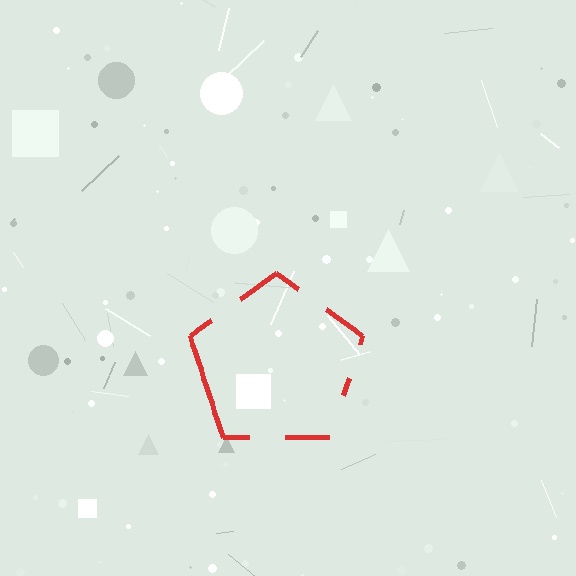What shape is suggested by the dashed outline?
The dashed outline suggests a pentagon.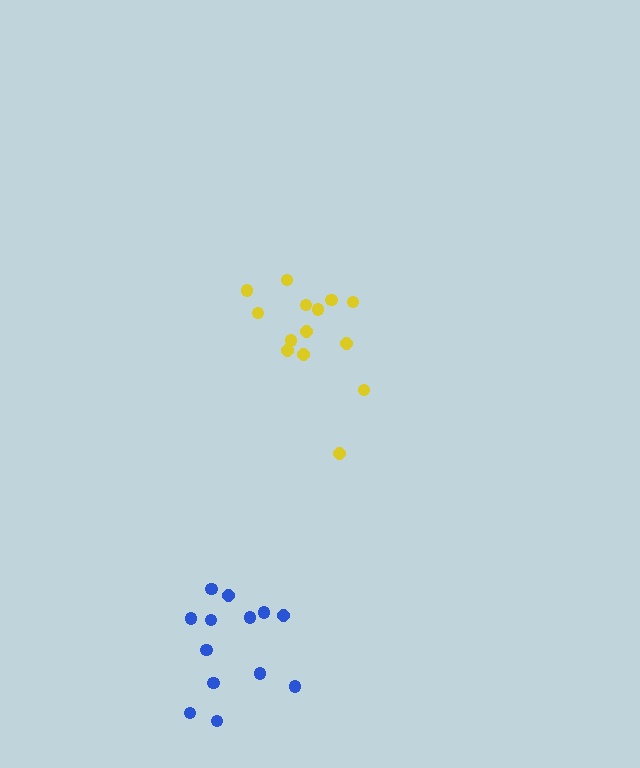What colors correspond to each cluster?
The clusters are colored: yellow, blue.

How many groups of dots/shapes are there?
There are 2 groups.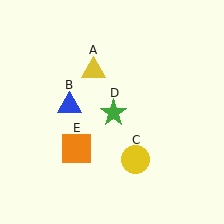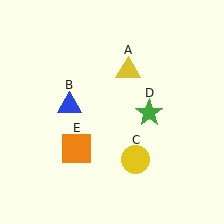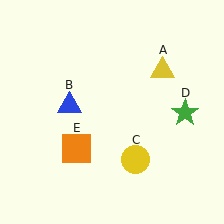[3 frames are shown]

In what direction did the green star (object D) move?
The green star (object D) moved right.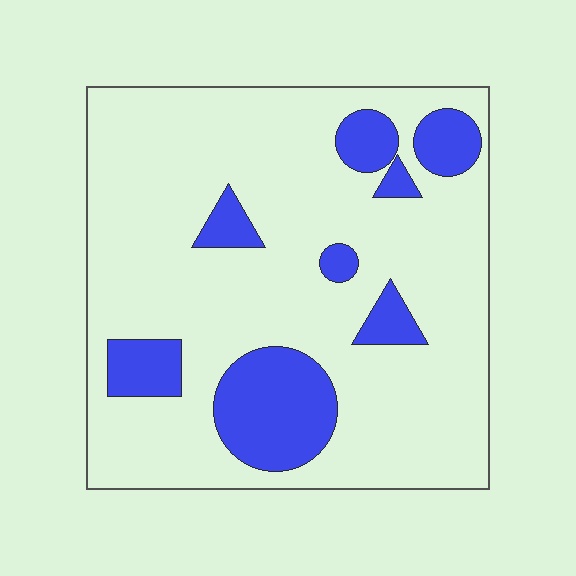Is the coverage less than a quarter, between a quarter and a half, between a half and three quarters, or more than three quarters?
Less than a quarter.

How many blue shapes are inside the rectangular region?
8.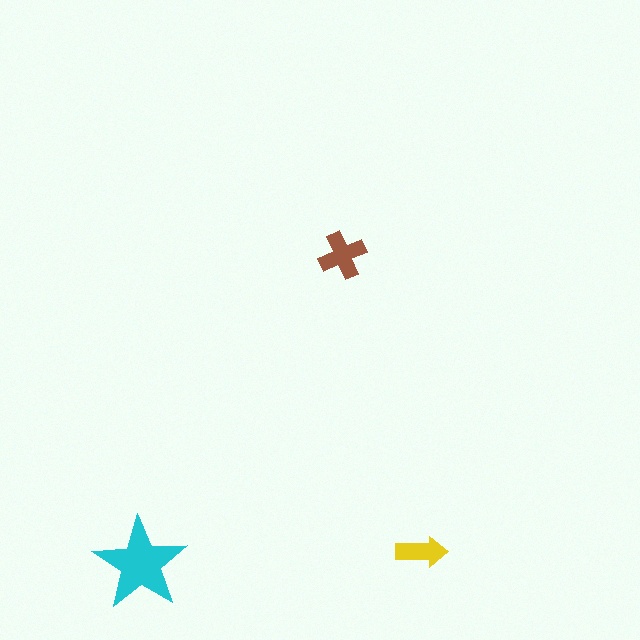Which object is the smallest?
The yellow arrow.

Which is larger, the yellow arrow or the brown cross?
The brown cross.